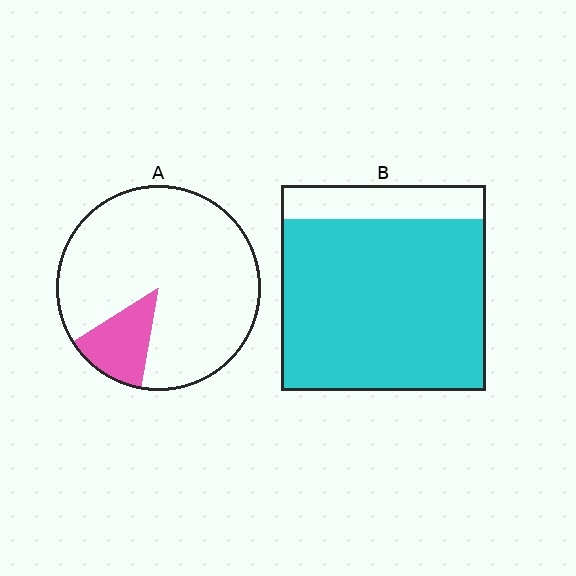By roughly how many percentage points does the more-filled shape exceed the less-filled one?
By roughly 70 percentage points (B over A).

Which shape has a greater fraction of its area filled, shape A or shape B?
Shape B.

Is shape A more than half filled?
No.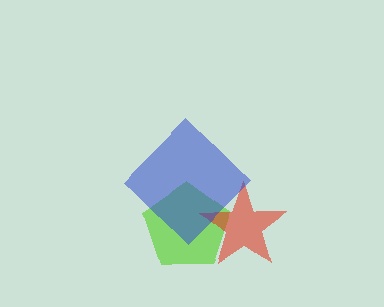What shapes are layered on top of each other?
The layered shapes are: a lime pentagon, a red star, a blue diamond.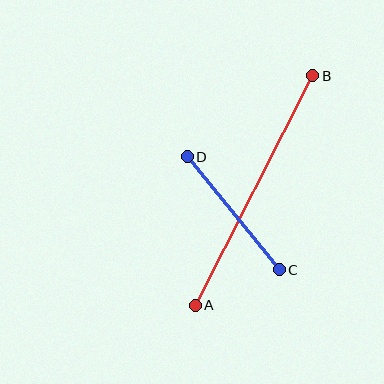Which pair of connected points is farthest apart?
Points A and B are farthest apart.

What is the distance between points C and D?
The distance is approximately 146 pixels.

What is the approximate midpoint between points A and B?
The midpoint is at approximately (254, 190) pixels.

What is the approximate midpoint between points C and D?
The midpoint is at approximately (233, 213) pixels.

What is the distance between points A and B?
The distance is approximately 258 pixels.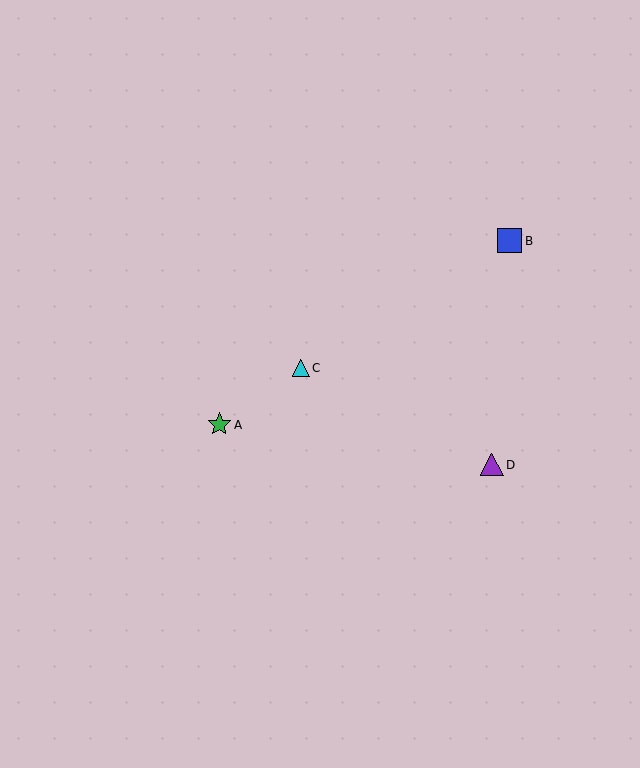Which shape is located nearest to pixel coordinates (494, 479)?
The purple triangle (labeled D) at (492, 465) is nearest to that location.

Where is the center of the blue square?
The center of the blue square is at (509, 241).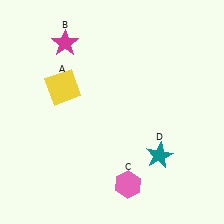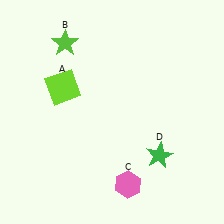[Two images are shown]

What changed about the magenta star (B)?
In Image 1, B is magenta. In Image 2, it changed to lime.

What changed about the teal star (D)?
In Image 1, D is teal. In Image 2, it changed to green.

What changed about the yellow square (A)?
In Image 1, A is yellow. In Image 2, it changed to lime.